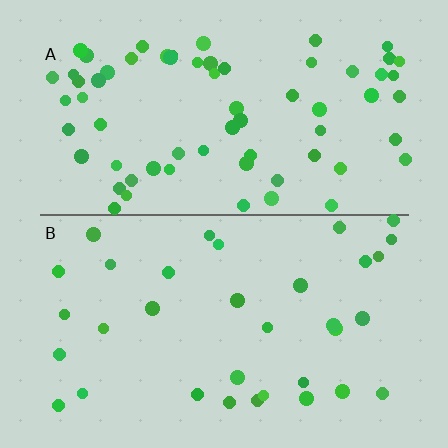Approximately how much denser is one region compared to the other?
Approximately 2.0× — region A over region B.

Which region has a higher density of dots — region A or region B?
A (the top).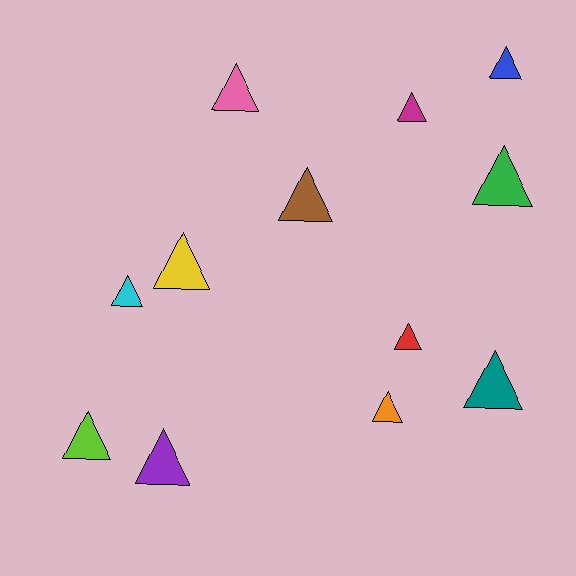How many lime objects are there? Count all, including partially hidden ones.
There is 1 lime object.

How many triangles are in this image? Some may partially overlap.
There are 12 triangles.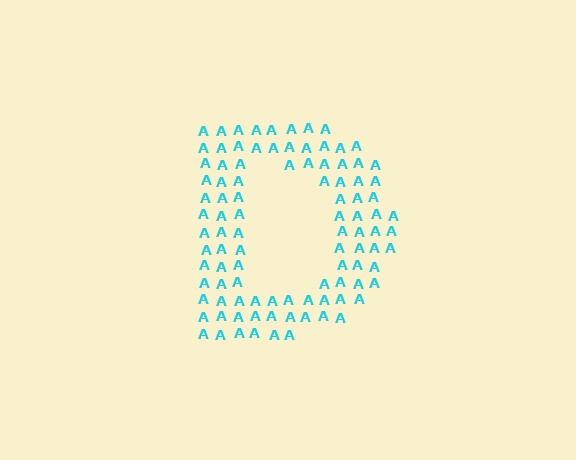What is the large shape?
The large shape is the letter D.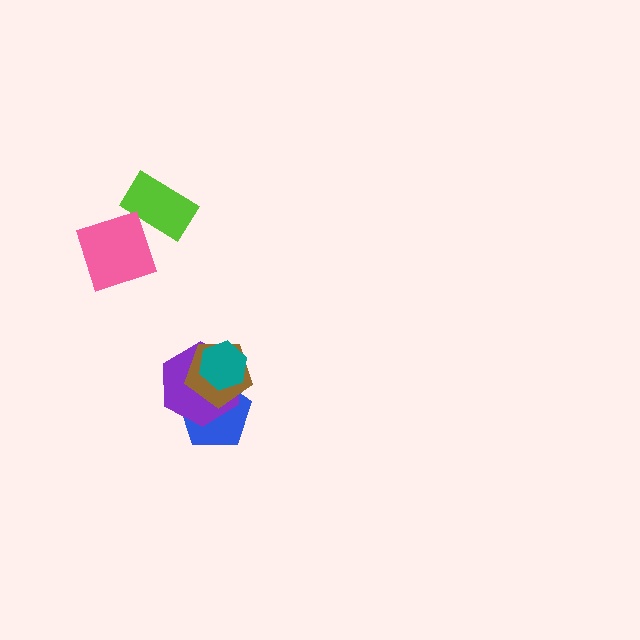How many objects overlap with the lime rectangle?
0 objects overlap with the lime rectangle.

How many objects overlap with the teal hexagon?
3 objects overlap with the teal hexagon.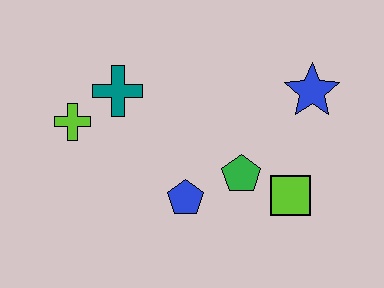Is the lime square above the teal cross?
No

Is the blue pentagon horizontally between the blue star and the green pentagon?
No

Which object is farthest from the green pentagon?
The lime cross is farthest from the green pentagon.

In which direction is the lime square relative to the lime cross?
The lime square is to the right of the lime cross.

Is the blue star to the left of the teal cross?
No